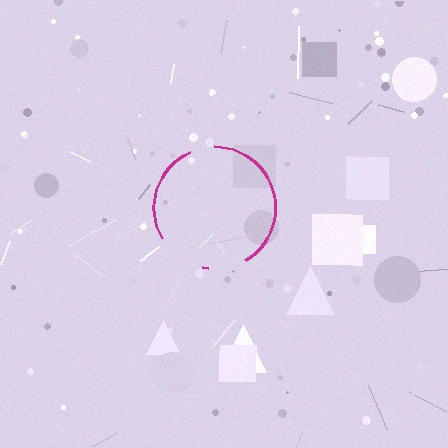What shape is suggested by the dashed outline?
The dashed outline suggests a circle.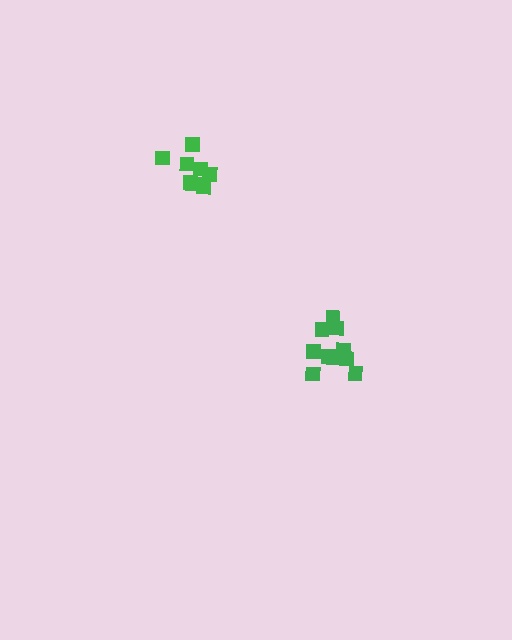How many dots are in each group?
Group 1: 11 dots, Group 2: 9 dots (20 total).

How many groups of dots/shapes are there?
There are 2 groups.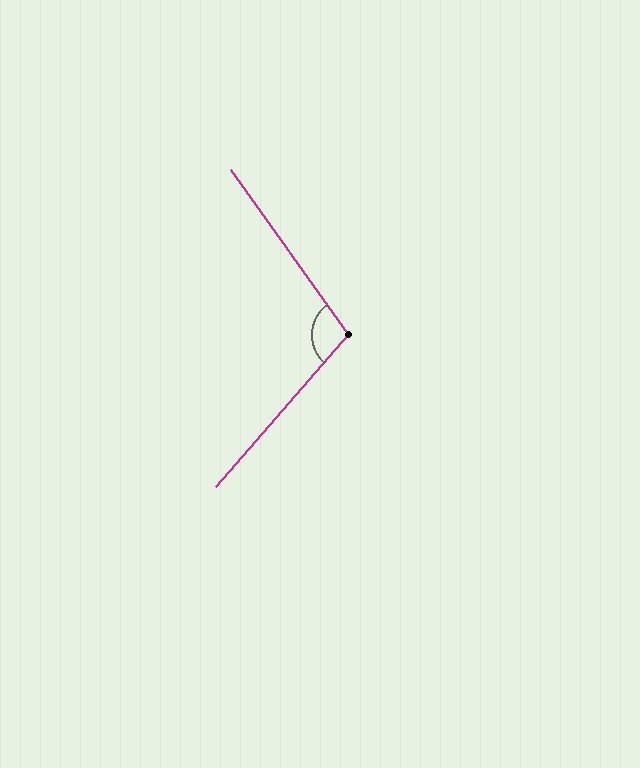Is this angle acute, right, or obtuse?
It is obtuse.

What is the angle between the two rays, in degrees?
Approximately 103 degrees.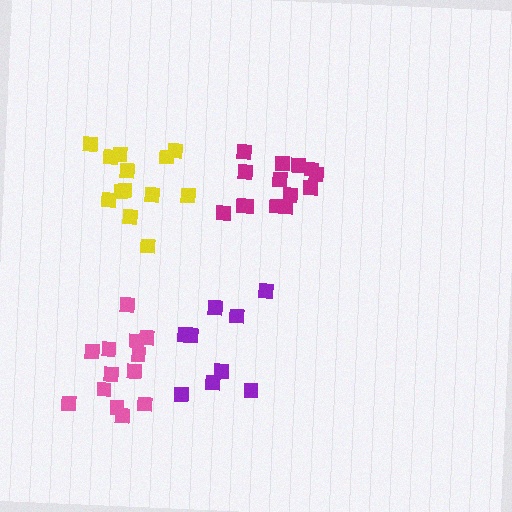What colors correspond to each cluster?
The clusters are colored: magenta, purple, yellow, pink.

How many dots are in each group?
Group 1: 14 dots, Group 2: 9 dots, Group 3: 13 dots, Group 4: 13 dots (49 total).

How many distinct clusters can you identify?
There are 4 distinct clusters.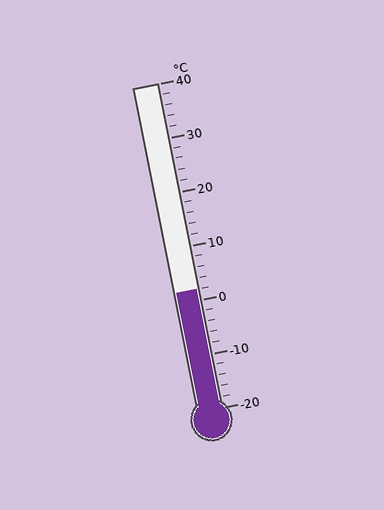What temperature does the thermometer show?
The thermometer shows approximately 2°C.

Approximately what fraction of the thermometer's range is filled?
The thermometer is filled to approximately 35% of its range.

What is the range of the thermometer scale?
The thermometer scale ranges from -20°C to 40°C.